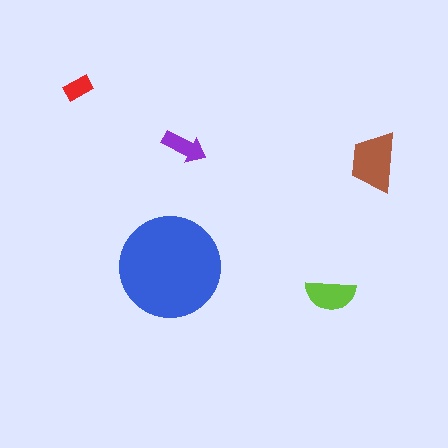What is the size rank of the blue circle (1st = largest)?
1st.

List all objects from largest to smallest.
The blue circle, the brown trapezoid, the lime semicircle, the purple arrow, the red rectangle.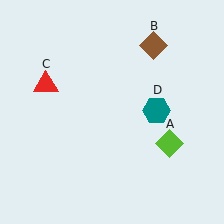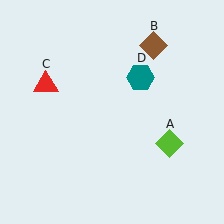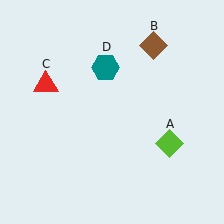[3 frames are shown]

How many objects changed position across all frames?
1 object changed position: teal hexagon (object D).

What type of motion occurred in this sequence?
The teal hexagon (object D) rotated counterclockwise around the center of the scene.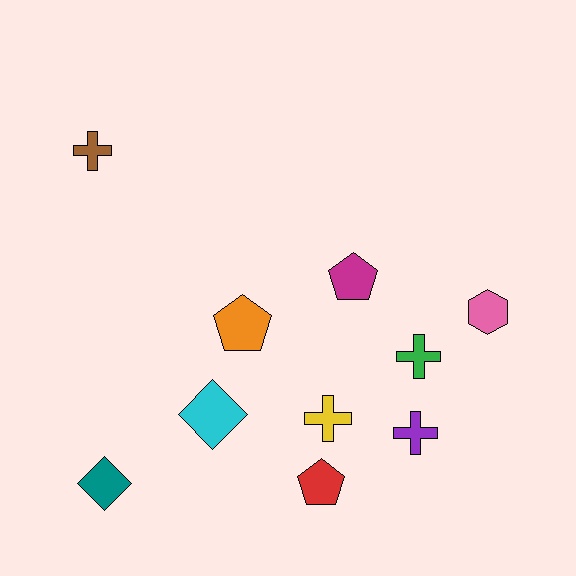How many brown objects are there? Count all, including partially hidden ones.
There is 1 brown object.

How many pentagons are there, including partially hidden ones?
There are 3 pentagons.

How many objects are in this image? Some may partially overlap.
There are 10 objects.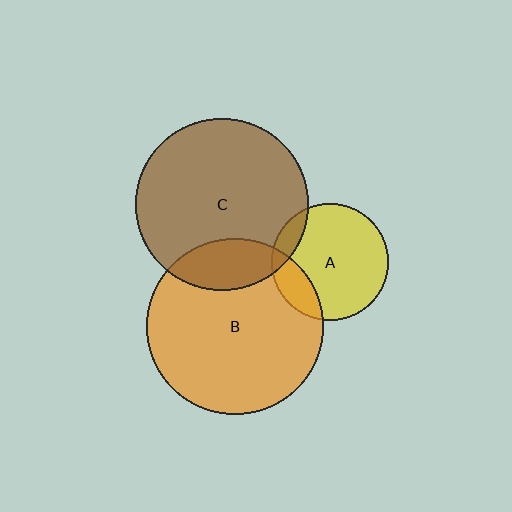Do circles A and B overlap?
Yes.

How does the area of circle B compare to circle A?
Approximately 2.3 times.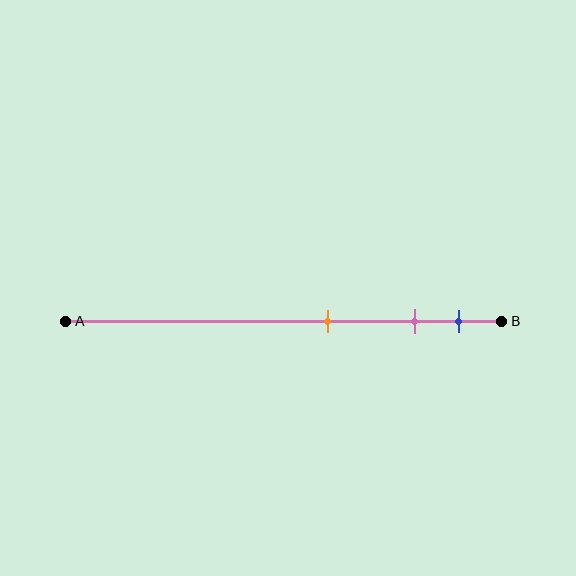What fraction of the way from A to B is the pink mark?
The pink mark is approximately 80% (0.8) of the way from A to B.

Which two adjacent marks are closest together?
The pink and blue marks are the closest adjacent pair.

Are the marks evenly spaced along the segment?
No, the marks are not evenly spaced.